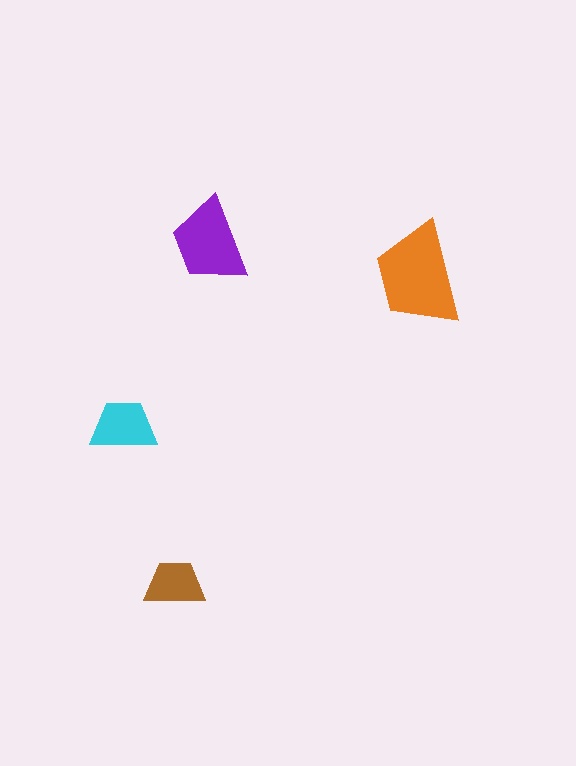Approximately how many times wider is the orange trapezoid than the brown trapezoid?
About 1.5 times wider.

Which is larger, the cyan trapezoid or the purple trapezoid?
The purple one.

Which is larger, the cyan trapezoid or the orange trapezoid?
The orange one.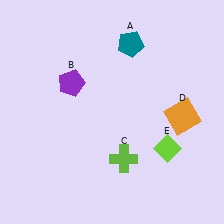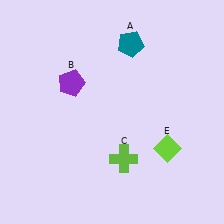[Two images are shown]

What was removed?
The orange square (D) was removed in Image 2.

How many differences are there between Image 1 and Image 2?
There is 1 difference between the two images.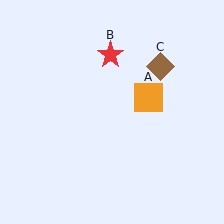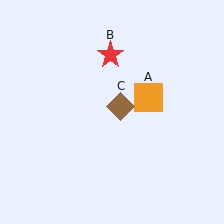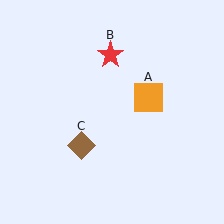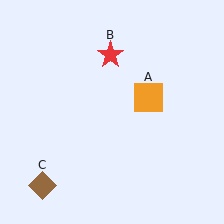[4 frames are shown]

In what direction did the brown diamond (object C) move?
The brown diamond (object C) moved down and to the left.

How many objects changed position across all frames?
1 object changed position: brown diamond (object C).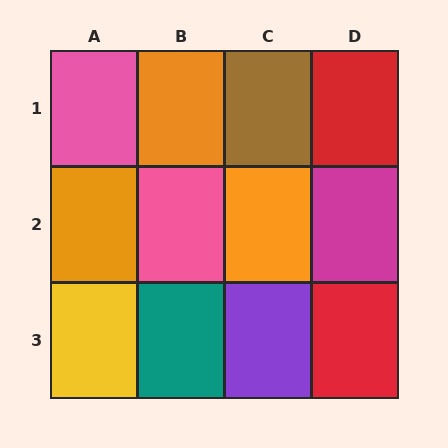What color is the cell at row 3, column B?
Teal.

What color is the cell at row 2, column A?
Orange.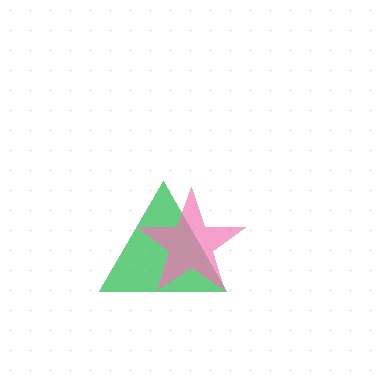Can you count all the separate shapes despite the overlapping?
Yes, there are 2 separate shapes.